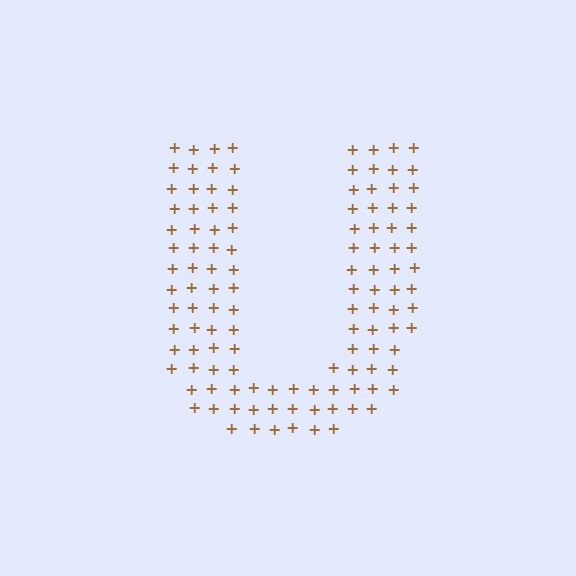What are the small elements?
The small elements are plus signs.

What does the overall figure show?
The overall figure shows the letter U.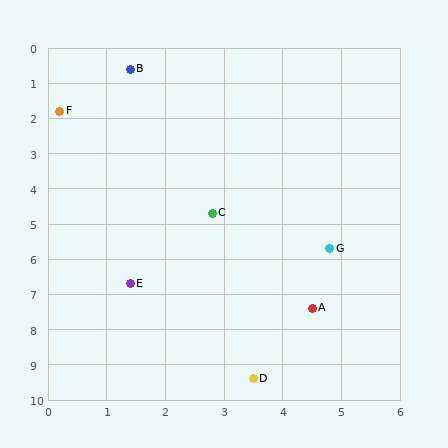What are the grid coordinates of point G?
Point G is at approximately (4.8, 5.7).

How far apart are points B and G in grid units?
Points B and G are about 6.1 grid units apart.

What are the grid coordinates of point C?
Point C is at approximately (2.8, 4.7).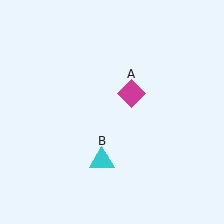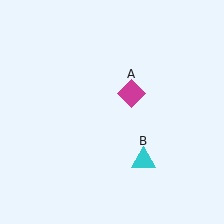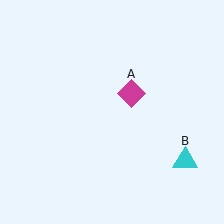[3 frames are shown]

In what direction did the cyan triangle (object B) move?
The cyan triangle (object B) moved right.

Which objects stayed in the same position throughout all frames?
Magenta diamond (object A) remained stationary.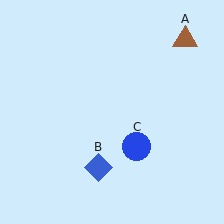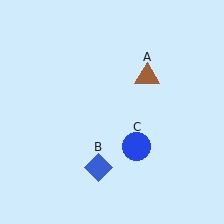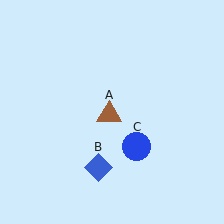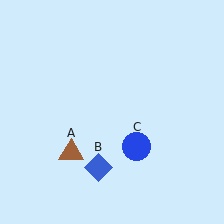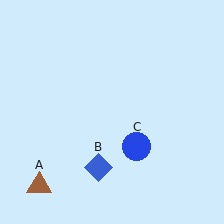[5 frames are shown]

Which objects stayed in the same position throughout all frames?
Blue diamond (object B) and blue circle (object C) remained stationary.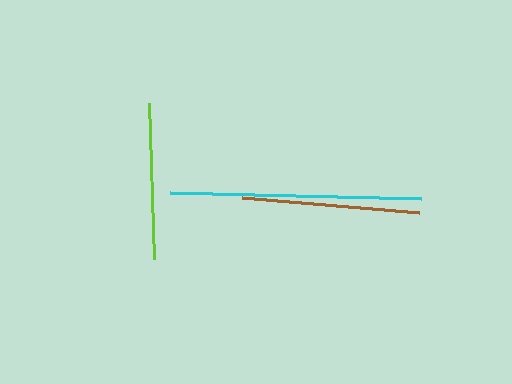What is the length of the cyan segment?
The cyan segment is approximately 251 pixels long.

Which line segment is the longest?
The cyan line is the longest at approximately 251 pixels.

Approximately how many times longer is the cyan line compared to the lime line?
The cyan line is approximately 1.6 times the length of the lime line.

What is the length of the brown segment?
The brown segment is approximately 177 pixels long.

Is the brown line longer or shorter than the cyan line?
The cyan line is longer than the brown line.